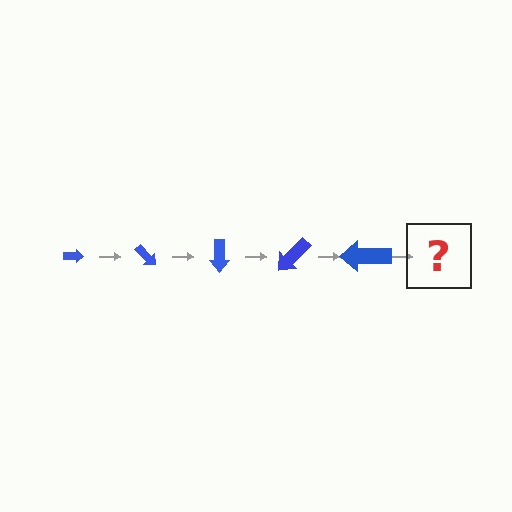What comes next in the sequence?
The next element should be an arrow, larger than the previous one and rotated 225 degrees from the start.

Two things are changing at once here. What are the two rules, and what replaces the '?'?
The two rules are that the arrow grows larger each step and it rotates 45 degrees each step. The '?' should be an arrow, larger than the previous one and rotated 225 degrees from the start.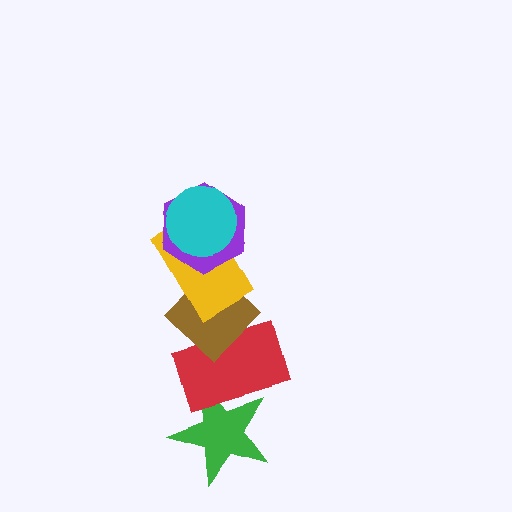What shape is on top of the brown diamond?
The yellow rectangle is on top of the brown diamond.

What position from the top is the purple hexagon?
The purple hexagon is 2nd from the top.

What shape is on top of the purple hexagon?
The cyan circle is on top of the purple hexagon.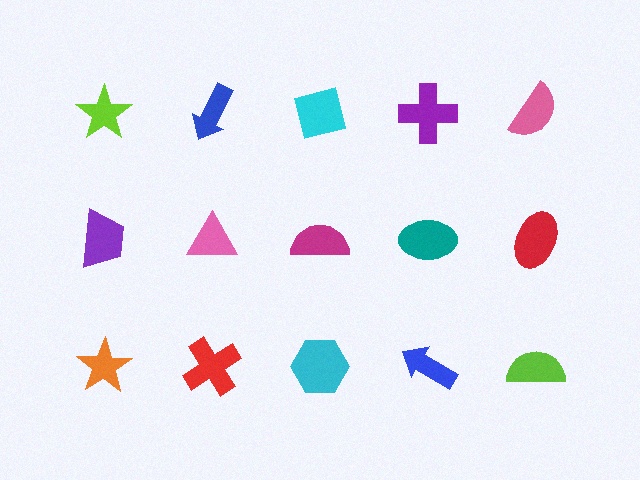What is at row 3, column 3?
A cyan hexagon.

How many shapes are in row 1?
5 shapes.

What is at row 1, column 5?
A pink semicircle.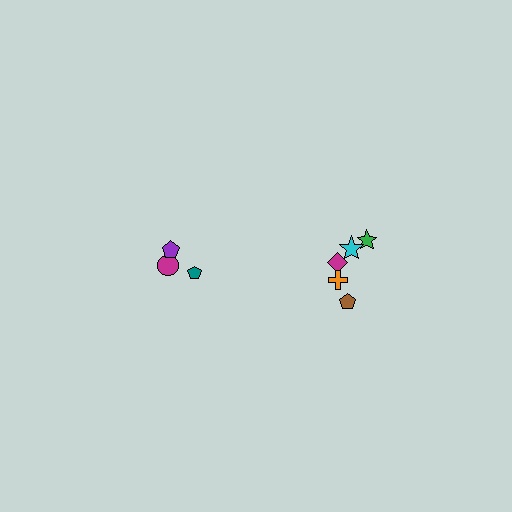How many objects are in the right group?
There are 5 objects.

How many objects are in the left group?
There are 3 objects.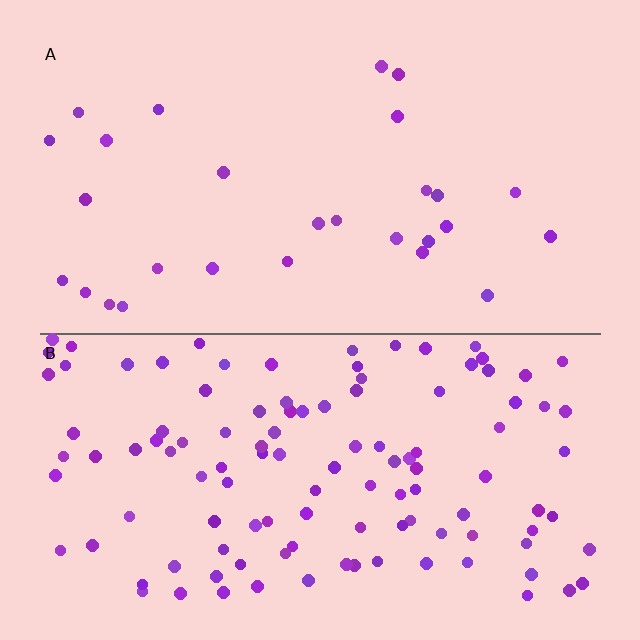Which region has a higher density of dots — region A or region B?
B (the bottom).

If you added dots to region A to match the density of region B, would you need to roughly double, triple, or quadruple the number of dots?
Approximately quadruple.